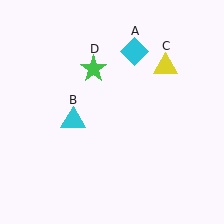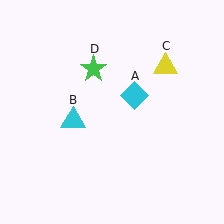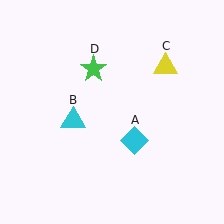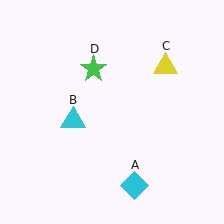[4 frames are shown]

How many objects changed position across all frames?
1 object changed position: cyan diamond (object A).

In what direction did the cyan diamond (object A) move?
The cyan diamond (object A) moved down.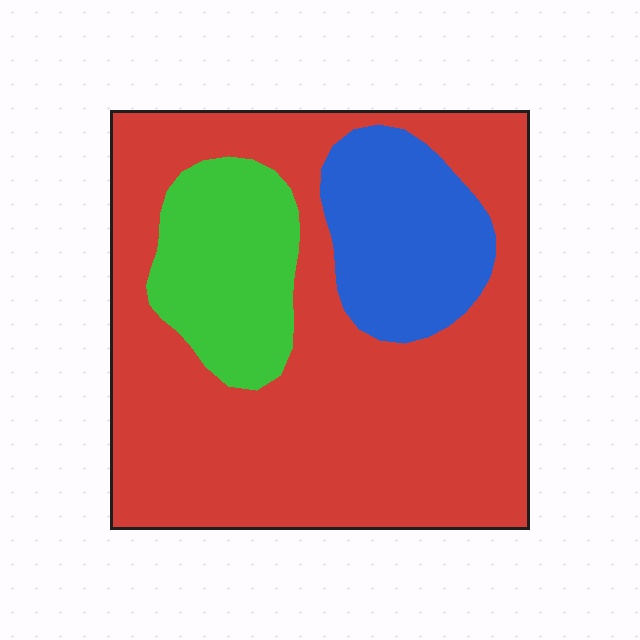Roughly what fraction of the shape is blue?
Blue covers around 15% of the shape.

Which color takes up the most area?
Red, at roughly 70%.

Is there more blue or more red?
Red.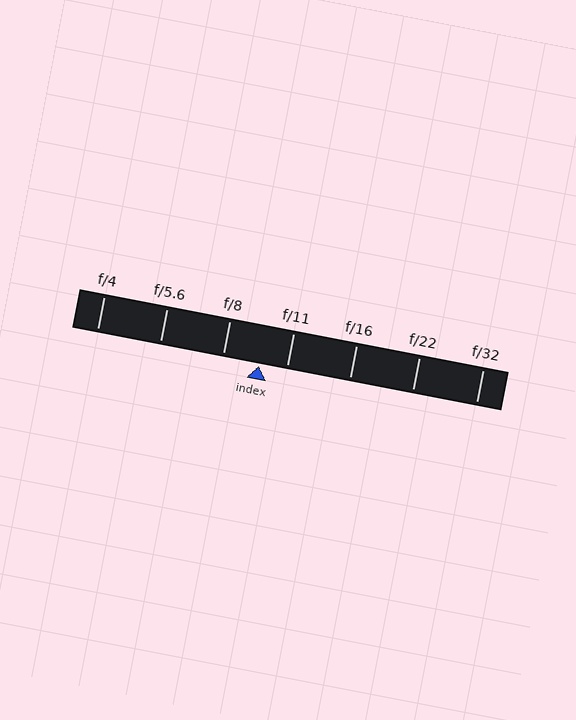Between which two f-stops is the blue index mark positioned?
The index mark is between f/8 and f/11.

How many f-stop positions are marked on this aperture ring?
There are 7 f-stop positions marked.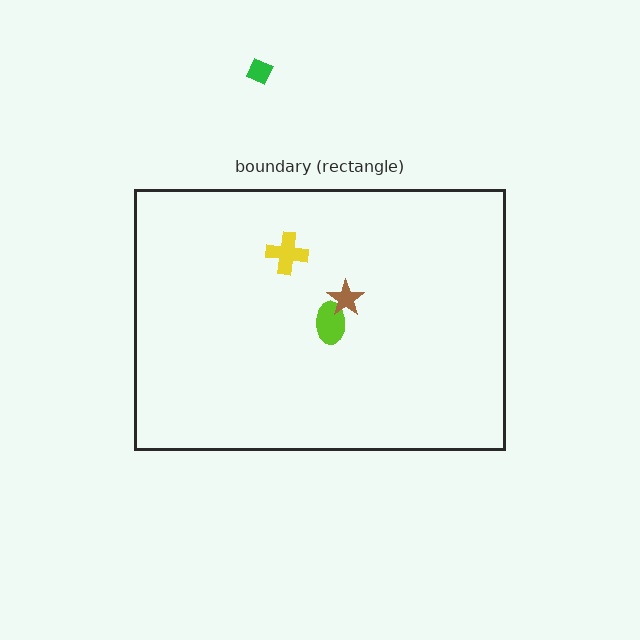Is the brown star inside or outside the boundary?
Inside.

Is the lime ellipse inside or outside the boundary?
Inside.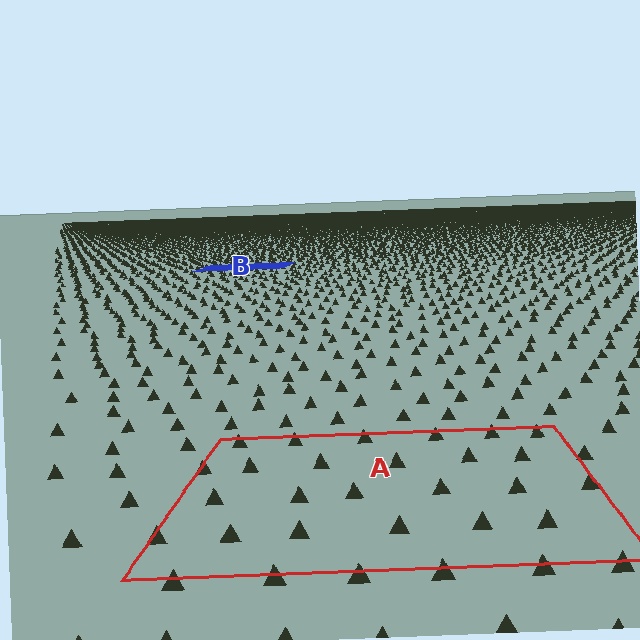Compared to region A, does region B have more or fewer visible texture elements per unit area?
Region B has more texture elements per unit area — they are packed more densely because it is farther away.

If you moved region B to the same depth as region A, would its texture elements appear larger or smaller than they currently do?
They would appear larger. At a closer depth, the same texture elements are projected at a bigger on-screen size.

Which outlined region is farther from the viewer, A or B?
Region B is farther from the viewer — the texture elements inside it appear smaller and more densely packed.